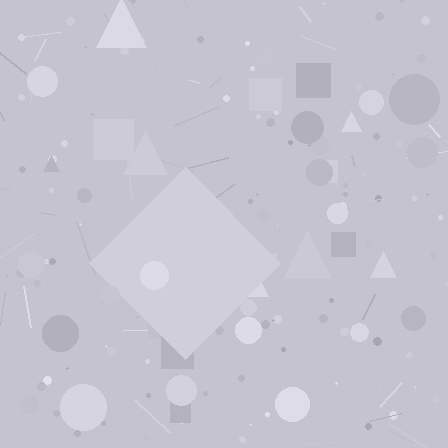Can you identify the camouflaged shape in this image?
The camouflaged shape is a diamond.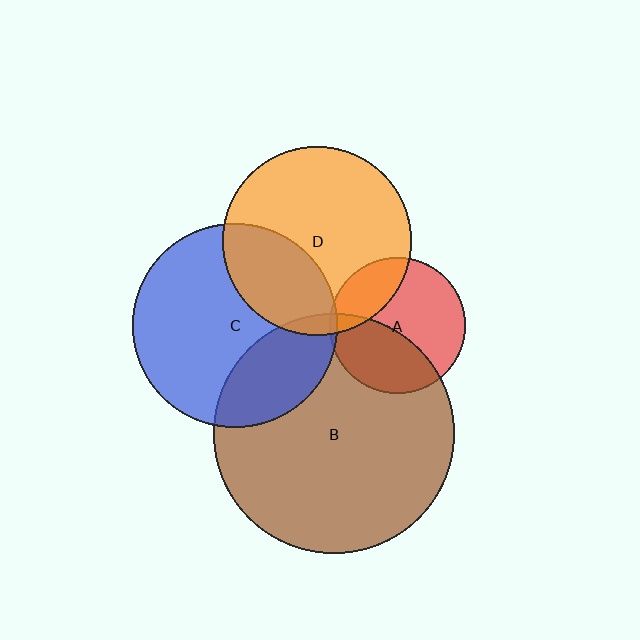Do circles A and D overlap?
Yes.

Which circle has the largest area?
Circle B (brown).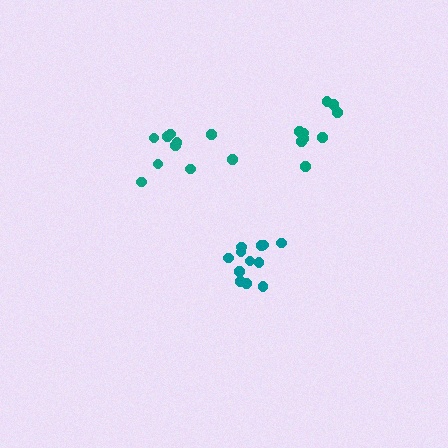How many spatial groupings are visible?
There are 3 spatial groupings.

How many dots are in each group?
Group 1: 12 dots, Group 2: 10 dots, Group 3: 9 dots (31 total).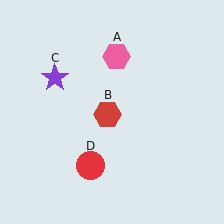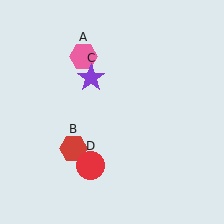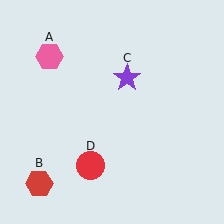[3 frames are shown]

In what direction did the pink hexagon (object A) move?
The pink hexagon (object A) moved left.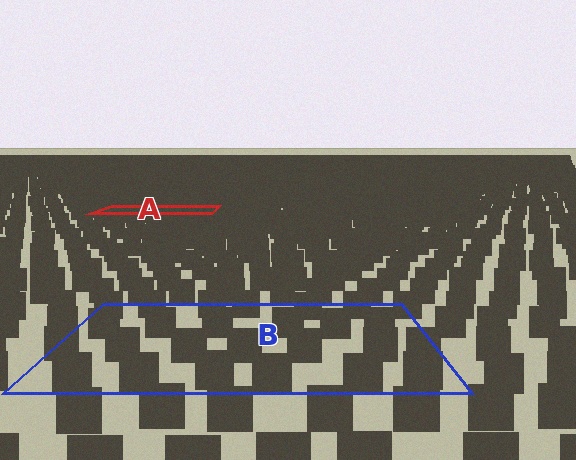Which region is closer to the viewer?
Region B is closer. The texture elements there are larger and more spread out.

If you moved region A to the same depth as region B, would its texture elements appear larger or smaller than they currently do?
They would appear larger. At a closer depth, the same texture elements are projected at a bigger on-screen size.